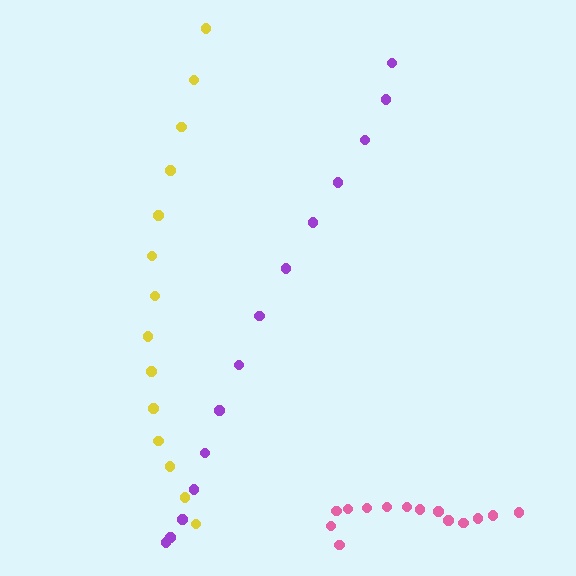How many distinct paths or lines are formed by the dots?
There are 3 distinct paths.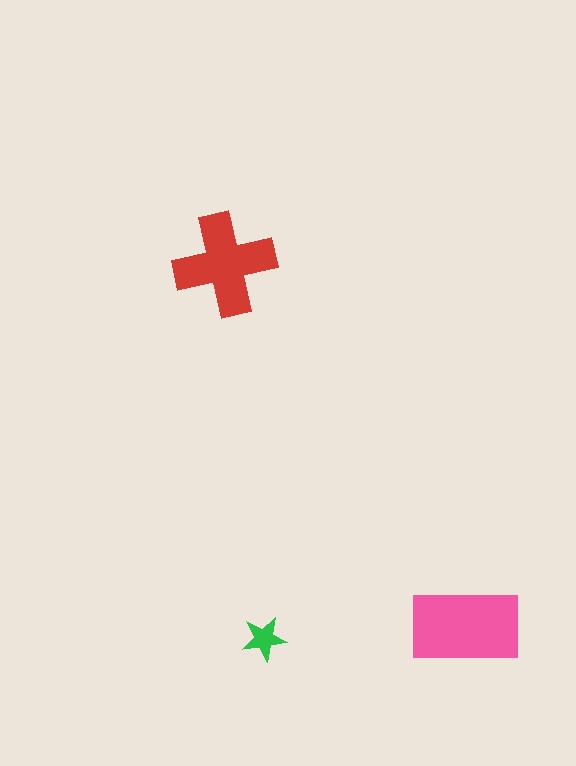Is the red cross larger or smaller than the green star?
Larger.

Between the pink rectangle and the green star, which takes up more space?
The pink rectangle.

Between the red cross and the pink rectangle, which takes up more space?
The pink rectangle.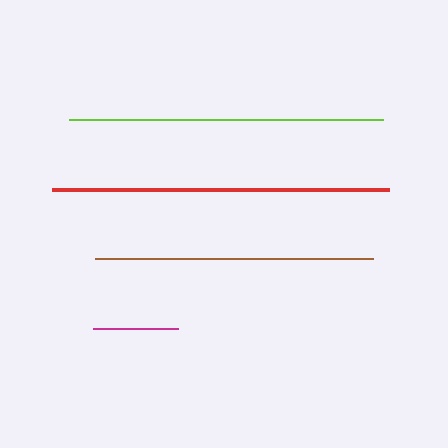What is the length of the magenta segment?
The magenta segment is approximately 85 pixels long.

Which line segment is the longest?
The red line is the longest at approximately 338 pixels.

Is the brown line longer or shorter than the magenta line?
The brown line is longer than the magenta line.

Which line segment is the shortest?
The magenta line is the shortest at approximately 85 pixels.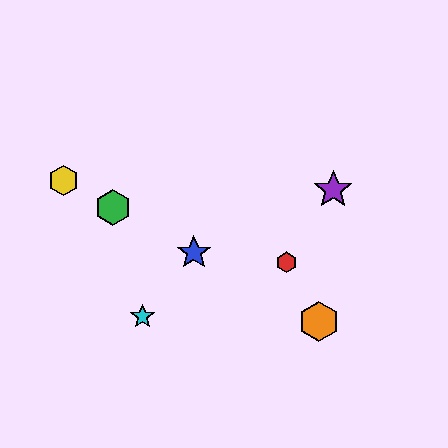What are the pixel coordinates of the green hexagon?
The green hexagon is at (113, 208).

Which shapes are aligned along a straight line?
The blue star, the green hexagon, the yellow hexagon, the orange hexagon are aligned along a straight line.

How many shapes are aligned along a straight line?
4 shapes (the blue star, the green hexagon, the yellow hexagon, the orange hexagon) are aligned along a straight line.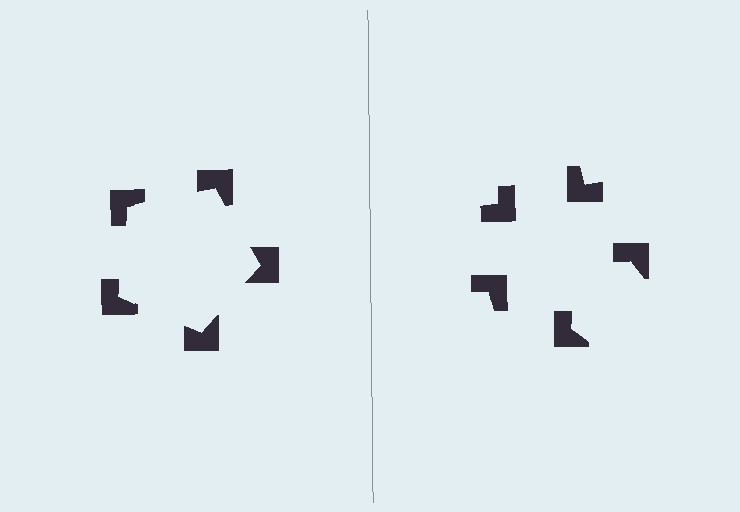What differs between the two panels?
The notched squares are positioned identically on both sides; only the wedge orientations differ. On the left they align to a pentagon; on the right they are misaligned.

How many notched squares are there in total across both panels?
10 — 5 on each side.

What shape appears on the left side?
An illusory pentagon.